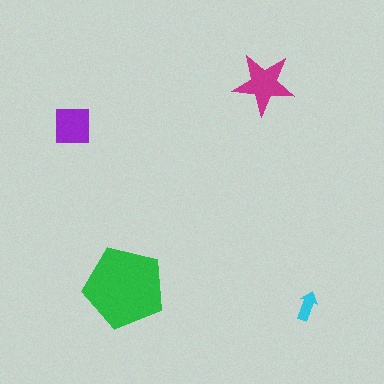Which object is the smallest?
The cyan arrow.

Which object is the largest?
The green pentagon.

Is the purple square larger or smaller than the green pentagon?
Smaller.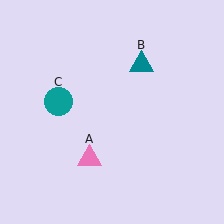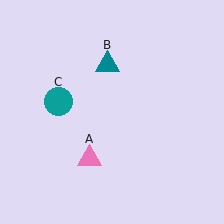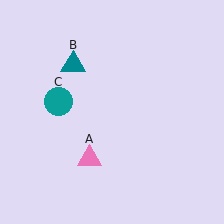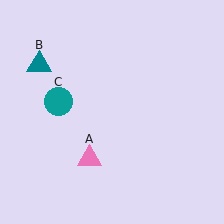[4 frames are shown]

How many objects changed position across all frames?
1 object changed position: teal triangle (object B).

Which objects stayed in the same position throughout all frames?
Pink triangle (object A) and teal circle (object C) remained stationary.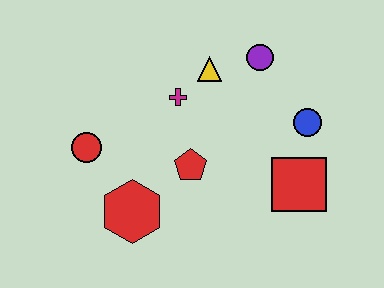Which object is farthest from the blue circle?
The red circle is farthest from the blue circle.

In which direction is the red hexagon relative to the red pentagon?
The red hexagon is to the left of the red pentagon.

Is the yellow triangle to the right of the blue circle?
No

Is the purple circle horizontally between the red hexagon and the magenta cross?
No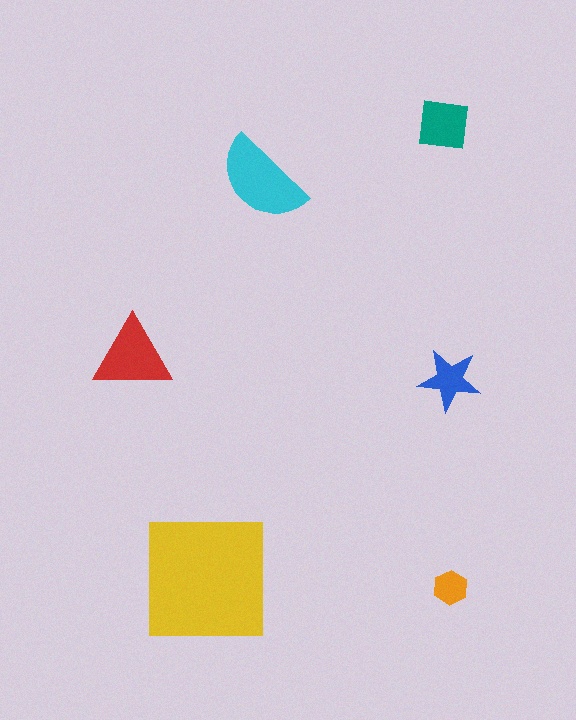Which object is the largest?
The yellow square.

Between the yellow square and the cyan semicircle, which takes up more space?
The yellow square.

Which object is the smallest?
The orange hexagon.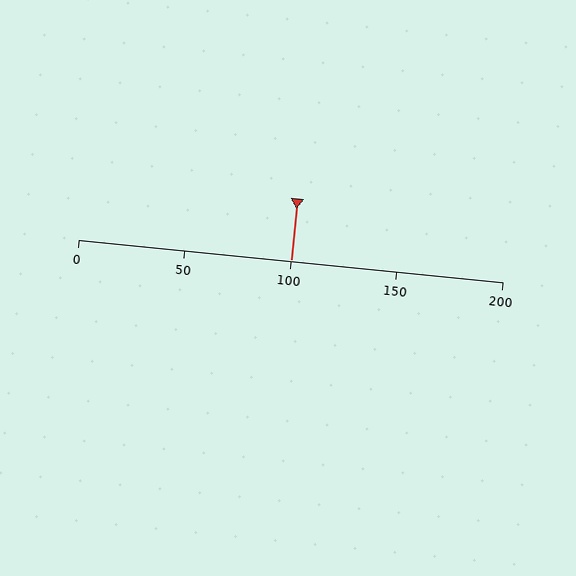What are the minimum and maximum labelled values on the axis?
The axis runs from 0 to 200.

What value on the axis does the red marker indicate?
The marker indicates approximately 100.